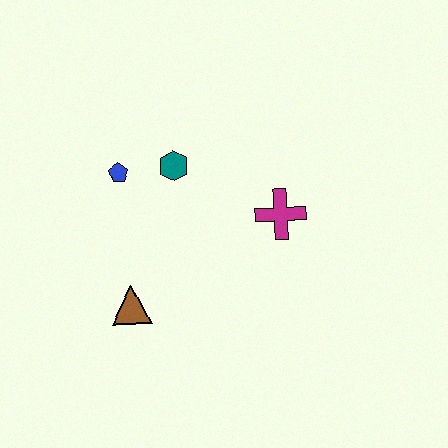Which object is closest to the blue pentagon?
The teal hexagon is closest to the blue pentagon.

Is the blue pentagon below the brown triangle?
No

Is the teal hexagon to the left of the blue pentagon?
No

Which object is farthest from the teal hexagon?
The brown triangle is farthest from the teal hexagon.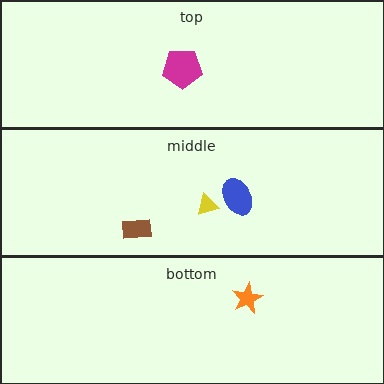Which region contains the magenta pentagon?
The top region.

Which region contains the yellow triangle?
The middle region.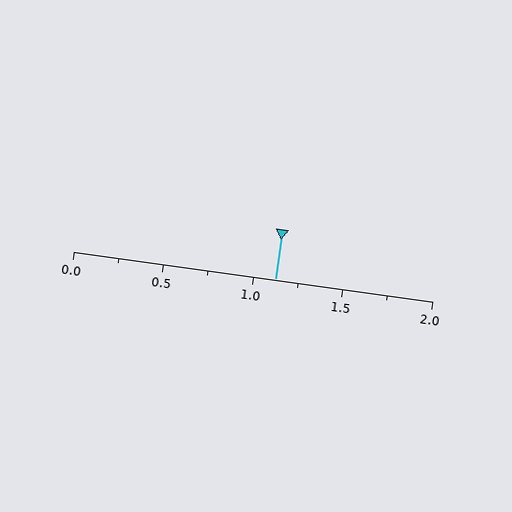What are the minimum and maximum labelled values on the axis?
The axis runs from 0.0 to 2.0.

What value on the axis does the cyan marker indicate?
The marker indicates approximately 1.12.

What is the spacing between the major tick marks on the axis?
The major ticks are spaced 0.5 apart.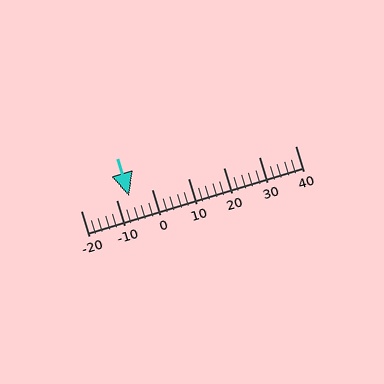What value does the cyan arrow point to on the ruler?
The cyan arrow points to approximately -7.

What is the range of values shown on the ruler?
The ruler shows values from -20 to 40.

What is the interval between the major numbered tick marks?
The major tick marks are spaced 10 units apart.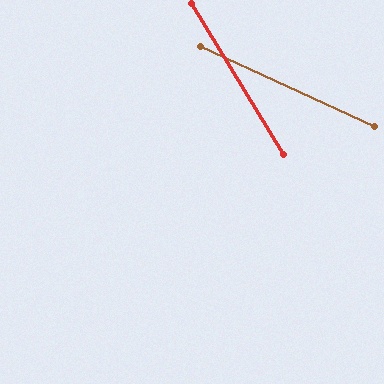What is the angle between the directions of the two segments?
Approximately 34 degrees.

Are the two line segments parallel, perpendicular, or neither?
Neither parallel nor perpendicular — they differ by about 34°.